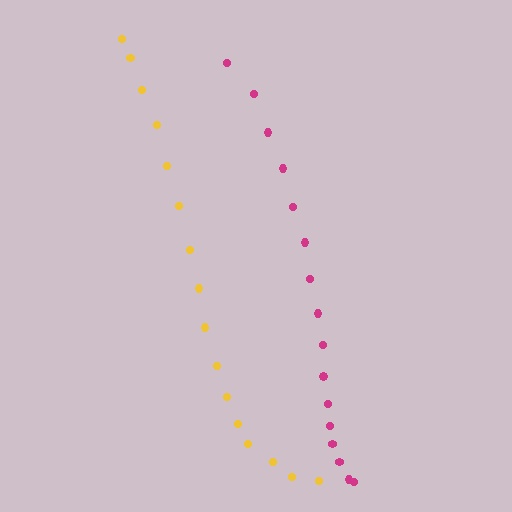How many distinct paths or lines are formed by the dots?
There are 2 distinct paths.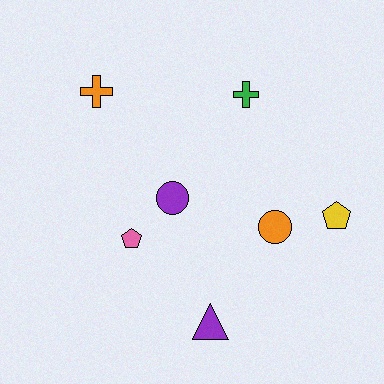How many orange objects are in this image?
There are 2 orange objects.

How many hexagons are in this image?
There are no hexagons.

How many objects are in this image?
There are 7 objects.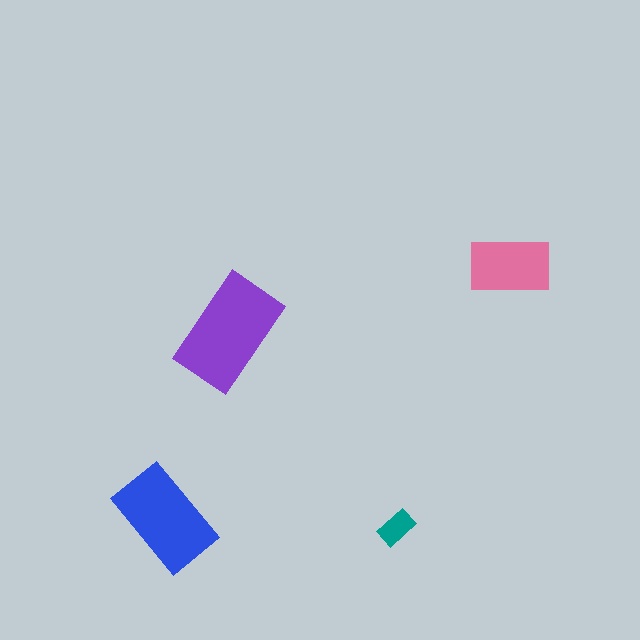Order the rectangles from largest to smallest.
the purple one, the blue one, the pink one, the teal one.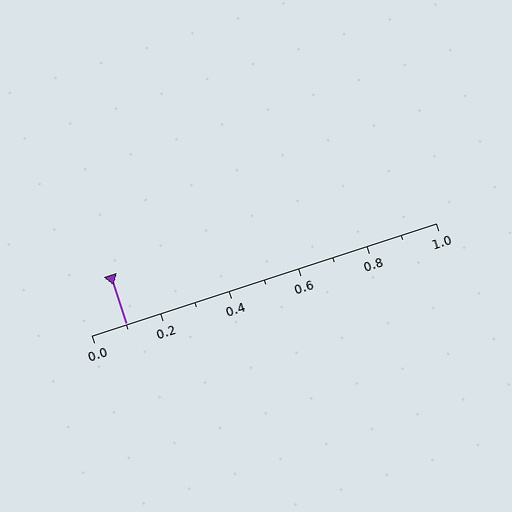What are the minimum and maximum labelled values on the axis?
The axis runs from 0.0 to 1.0.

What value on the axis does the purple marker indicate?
The marker indicates approximately 0.1.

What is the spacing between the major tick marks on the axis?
The major ticks are spaced 0.2 apart.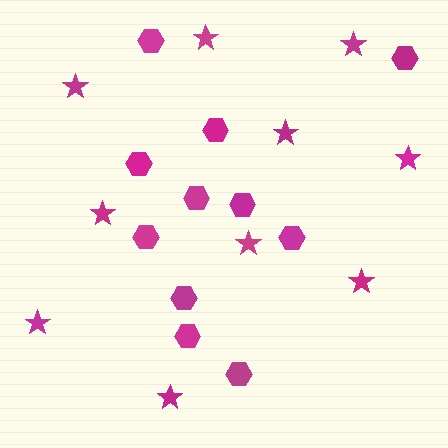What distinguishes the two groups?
There are 2 groups: one group of hexagons (11) and one group of stars (10).